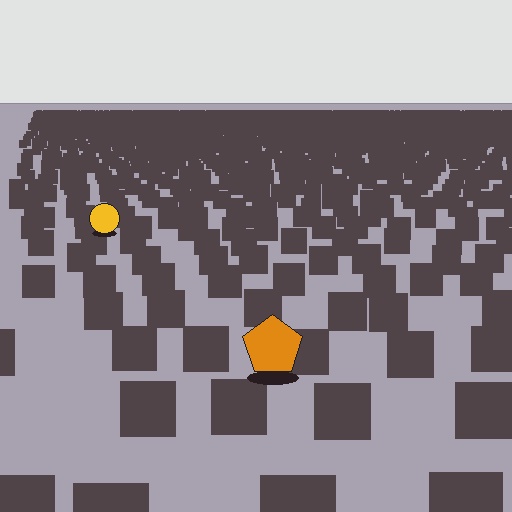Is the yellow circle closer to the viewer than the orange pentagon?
No. The orange pentagon is closer — you can tell from the texture gradient: the ground texture is coarser near it.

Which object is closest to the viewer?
The orange pentagon is closest. The texture marks near it are larger and more spread out.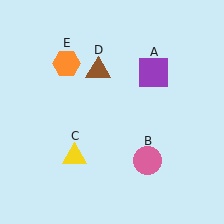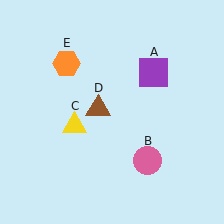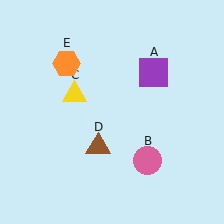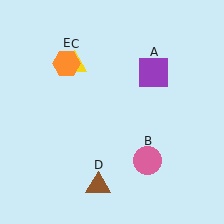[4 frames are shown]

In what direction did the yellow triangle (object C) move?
The yellow triangle (object C) moved up.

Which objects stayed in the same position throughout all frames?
Purple square (object A) and pink circle (object B) and orange hexagon (object E) remained stationary.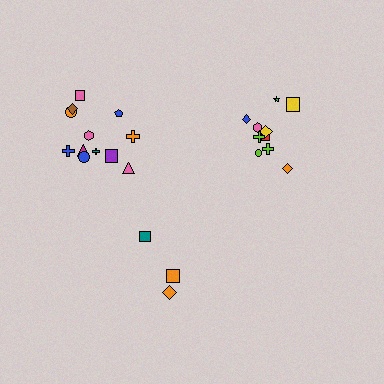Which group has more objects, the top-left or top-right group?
The top-left group.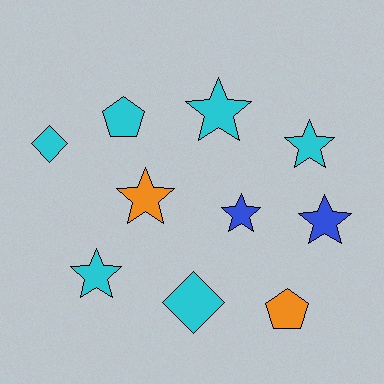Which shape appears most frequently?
Star, with 6 objects.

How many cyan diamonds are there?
There are 2 cyan diamonds.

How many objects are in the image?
There are 10 objects.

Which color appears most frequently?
Cyan, with 6 objects.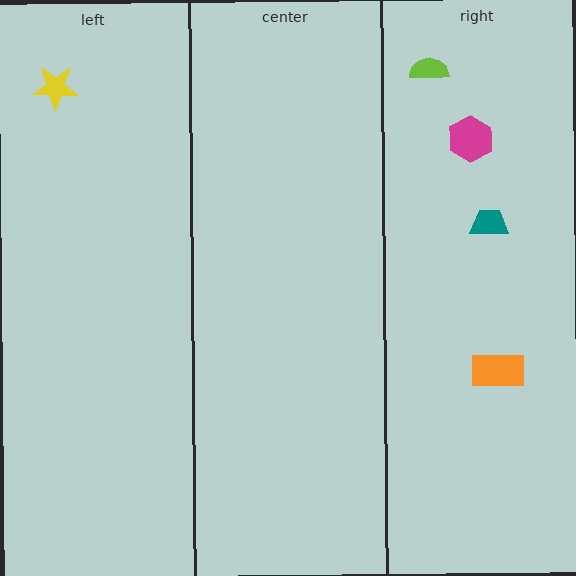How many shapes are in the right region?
4.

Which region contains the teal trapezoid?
The right region.